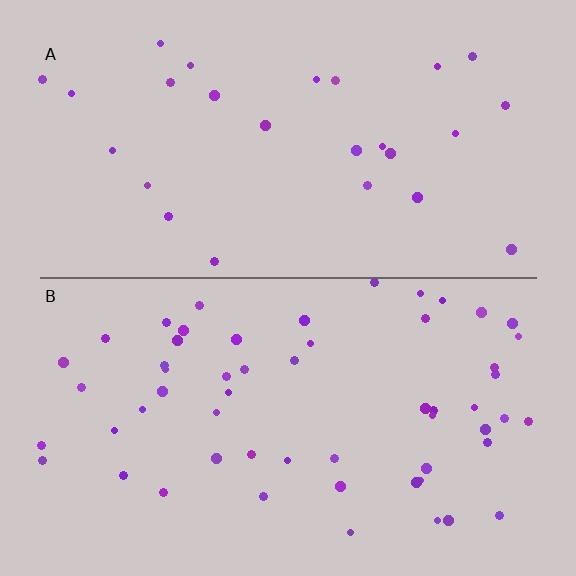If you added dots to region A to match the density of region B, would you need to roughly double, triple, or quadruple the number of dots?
Approximately double.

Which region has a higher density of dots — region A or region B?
B (the bottom).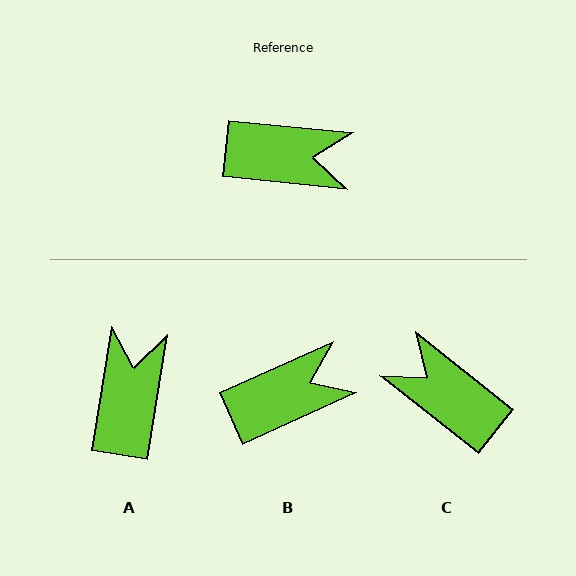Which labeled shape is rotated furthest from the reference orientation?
C, about 147 degrees away.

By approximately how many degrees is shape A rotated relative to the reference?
Approximately 87 degrees counter-clockwise.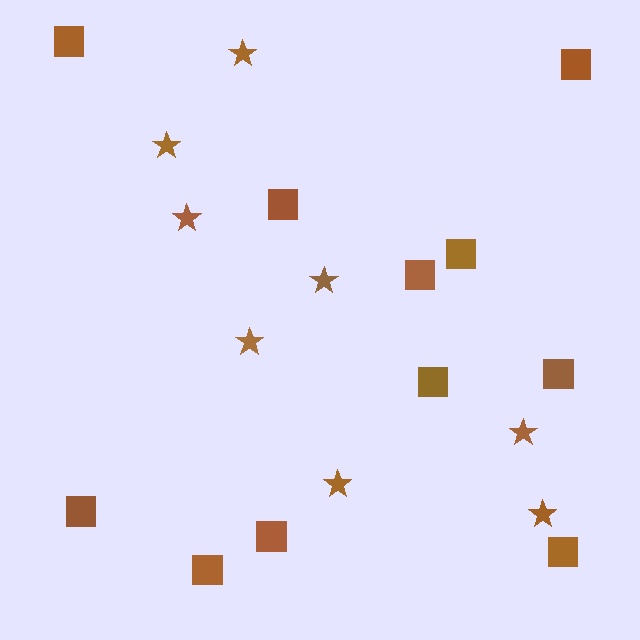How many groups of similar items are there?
There are 2 groups: one group of stars (8) and one group of squares (11).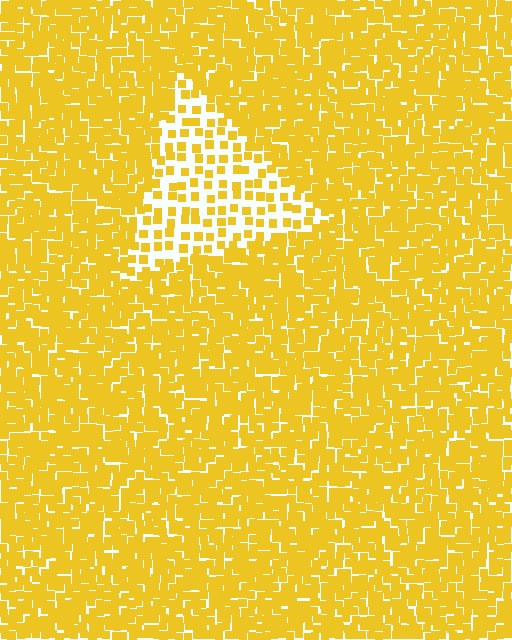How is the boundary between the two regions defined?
The boundary is defined by a change in element density (approximately 2.5x ratio). All elements are the same color, size, and shape.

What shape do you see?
I see a triangle.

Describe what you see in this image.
The image contains small yellow elements arranged at two different densities. A triangle-shaped region is visible where the elements are less densely packed than the surrounding area.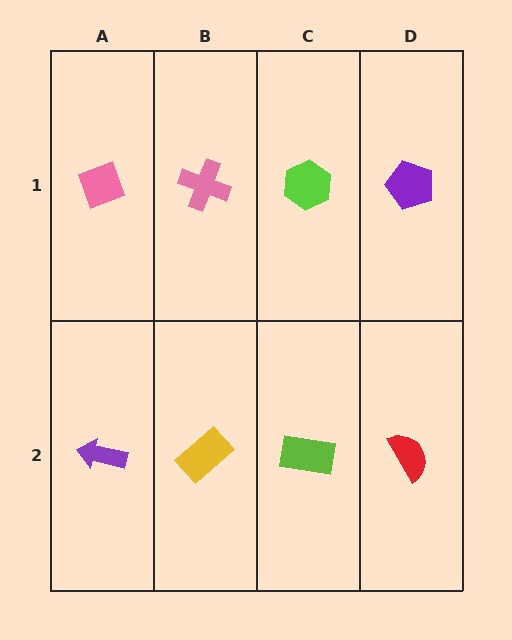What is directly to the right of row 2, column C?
A red semicircle.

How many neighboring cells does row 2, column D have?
2.